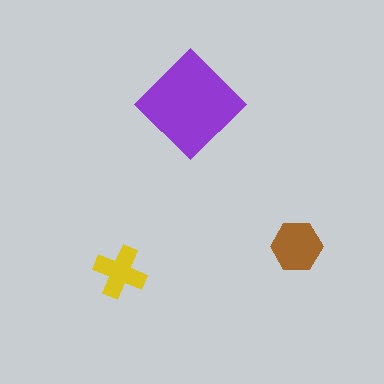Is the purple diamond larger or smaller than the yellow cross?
Larger.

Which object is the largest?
The purple diamond.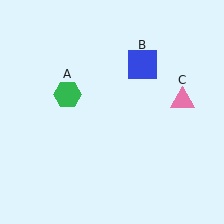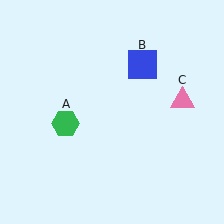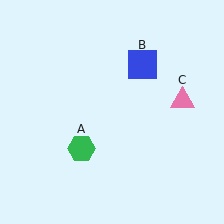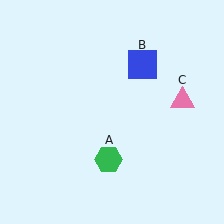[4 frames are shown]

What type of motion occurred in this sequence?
The green hexagon (object A) rotated counterclockwise around the center of the scene.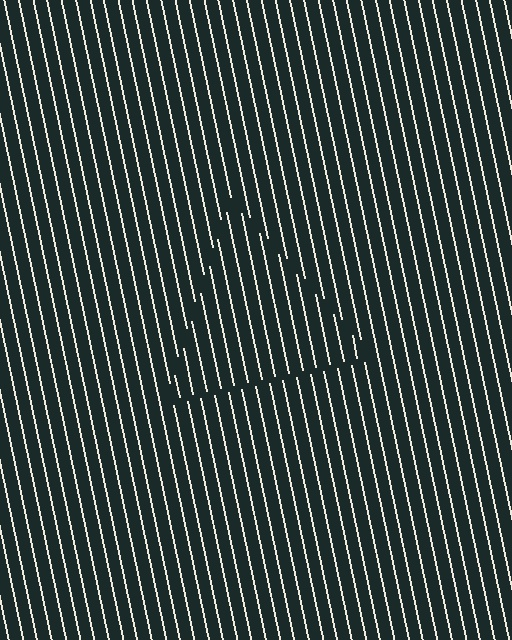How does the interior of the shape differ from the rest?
The interior of the shape contains the same grating, shifted by half a period — the contour is defined by the phase discontinuity where line-ends from the inner and outer gratings abut.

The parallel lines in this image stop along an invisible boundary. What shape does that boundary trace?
An illusory triangle. The interior of the shape contains the same grating, shifted by half a period — the contour is defined by the phase discontinuity where line-ends from the inner and outer gratings abut.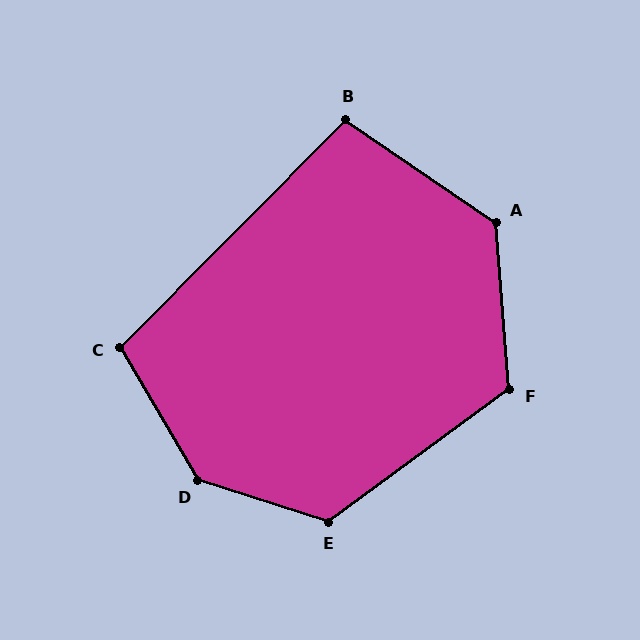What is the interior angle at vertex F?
Approximately 122 degrees (obtuse).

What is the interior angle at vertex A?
Approximately 129 degrees (obtuse).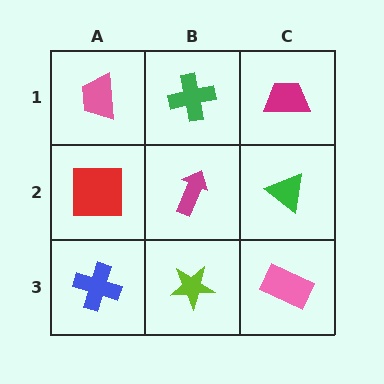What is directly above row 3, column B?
A magenta arrow.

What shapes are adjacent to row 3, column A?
A red square (row 2, column A), a lime star (row 3, column B).